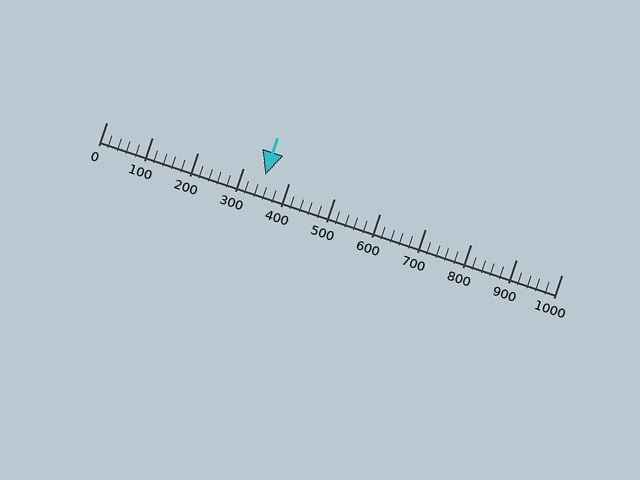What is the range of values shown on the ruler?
The ruler shows values from 0 to 1000.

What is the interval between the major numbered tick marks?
The major tick marks are spaced 100 units apart.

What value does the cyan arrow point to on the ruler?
The cyan arrow points to approximately 349.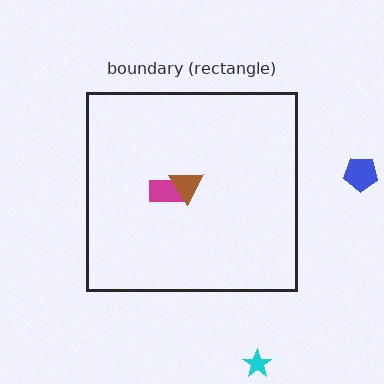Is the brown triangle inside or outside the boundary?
Inside.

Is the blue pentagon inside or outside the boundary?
Outside.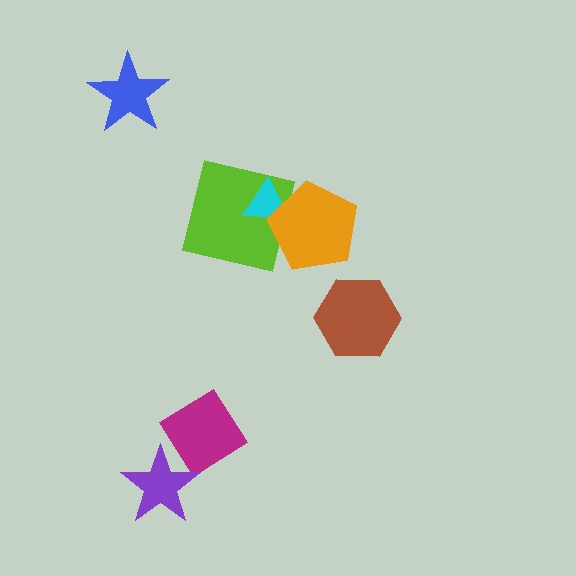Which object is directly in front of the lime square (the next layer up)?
The cyan triangle is directly in front of the lime square.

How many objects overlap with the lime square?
2 objects overlap with the lime square.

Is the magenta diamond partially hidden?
Yes, it is partially covered by another shape.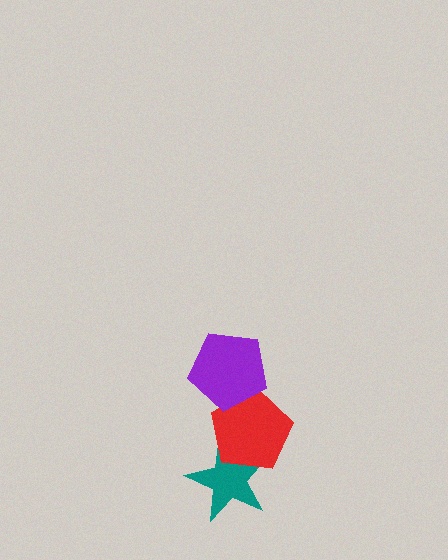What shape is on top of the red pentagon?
The purple pentagon is on top of the red pentagon.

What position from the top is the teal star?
The teal star is 3rd from the top.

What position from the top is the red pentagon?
The red pentagon is 2nd from the top.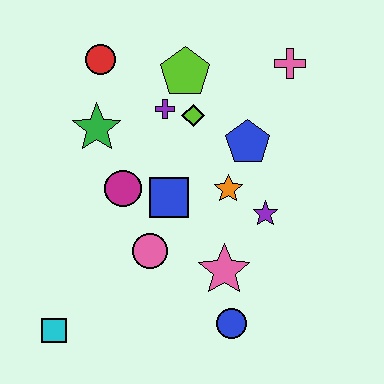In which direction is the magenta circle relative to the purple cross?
The magenta circle is below the purple cross.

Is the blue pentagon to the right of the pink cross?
No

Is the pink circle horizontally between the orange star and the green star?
Yes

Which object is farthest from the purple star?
The cyan square is farthest from the purple star.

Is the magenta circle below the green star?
Yes